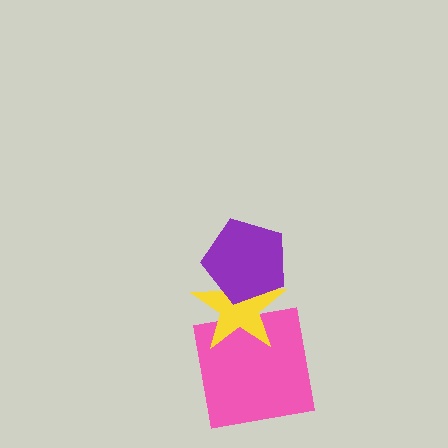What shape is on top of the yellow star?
The purple pentagon is on top of the yellow star.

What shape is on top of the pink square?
The yellow star is on top of the pink square.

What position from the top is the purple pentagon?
The purple pentagon is 1st from the top.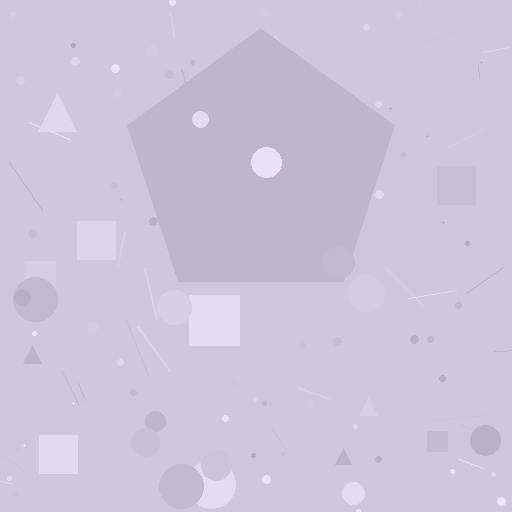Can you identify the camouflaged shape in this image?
The camouflaged shape is a pentagon.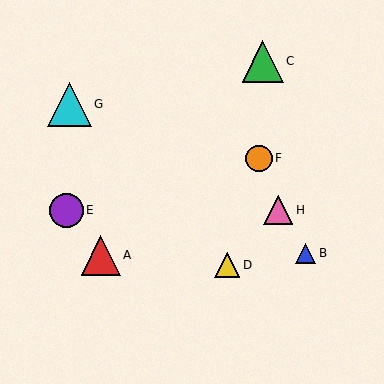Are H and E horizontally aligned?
Yes, both are at y≈210.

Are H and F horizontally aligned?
No, H is at y≈210 and F is at y≈158.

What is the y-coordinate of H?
Object H is at y≈210.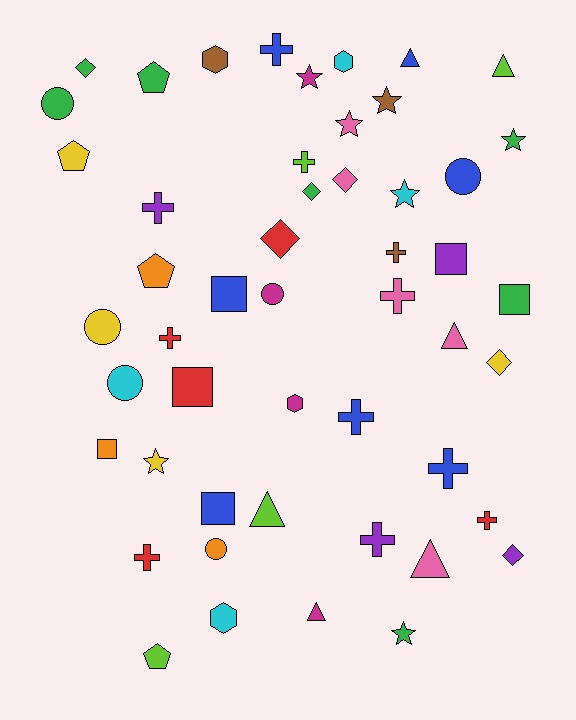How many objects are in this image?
There are 50 objects.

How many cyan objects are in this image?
There are 4 cyan objects.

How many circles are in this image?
There are 6 circles.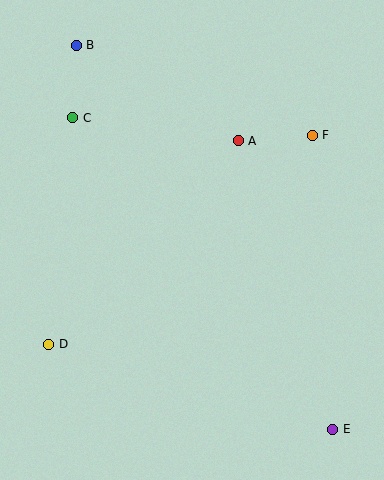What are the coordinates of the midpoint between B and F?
The midpoint between B and F is at (194, 90).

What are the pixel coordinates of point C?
Point C is at (73, 118).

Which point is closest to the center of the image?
Point A at (238, 141) is closest to the center.